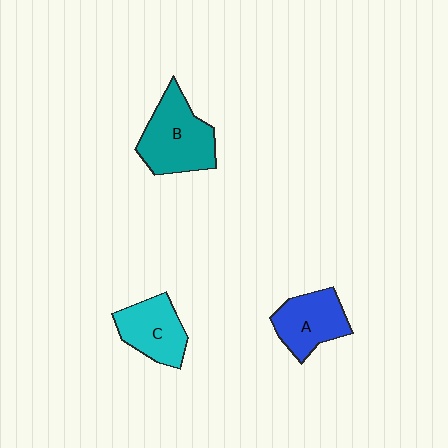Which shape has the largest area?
Shape B (teal).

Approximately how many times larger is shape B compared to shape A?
Approximately 1.3 times.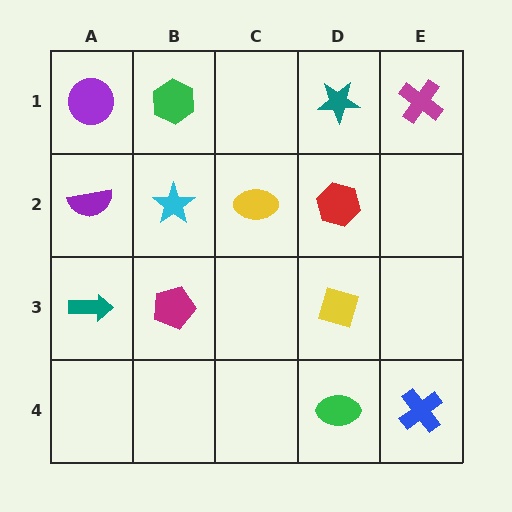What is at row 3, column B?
A magenta pentagon.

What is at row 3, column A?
A teal arrow.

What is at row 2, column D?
A red hexagon.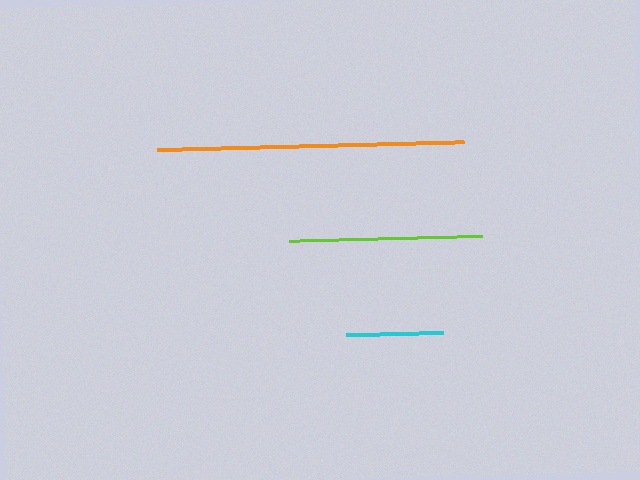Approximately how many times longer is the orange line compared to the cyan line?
The orange line is approximately 3.2 times the length of the cyan line.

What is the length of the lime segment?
The lime segment is approximately 193 pixels long.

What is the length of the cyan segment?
The cyan segment is approximately 97 pixels long.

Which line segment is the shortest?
The cyan line is the shortest at approximately 97 pixels.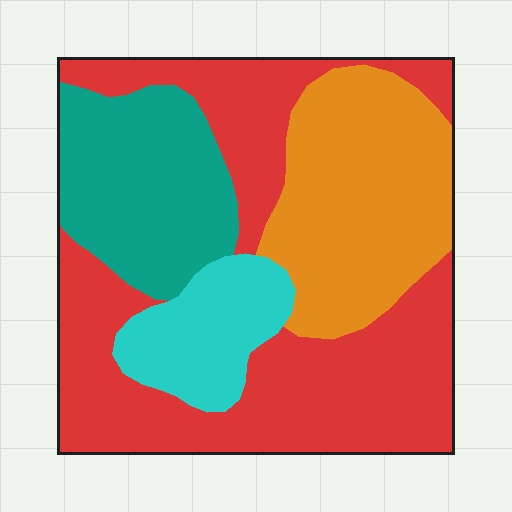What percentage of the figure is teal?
Teal takes up about one fifth (1/5) of the figure.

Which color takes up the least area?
Cyan, at roughly 10%.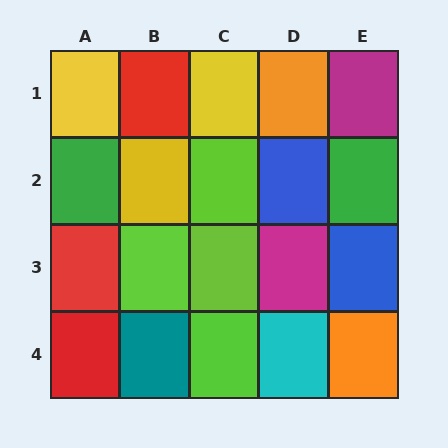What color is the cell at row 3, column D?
Magenta.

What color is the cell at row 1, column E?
Magenta.